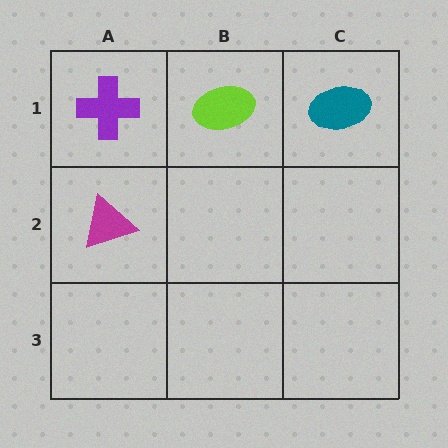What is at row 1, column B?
A lime ellipse.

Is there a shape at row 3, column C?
No, that cell is empty.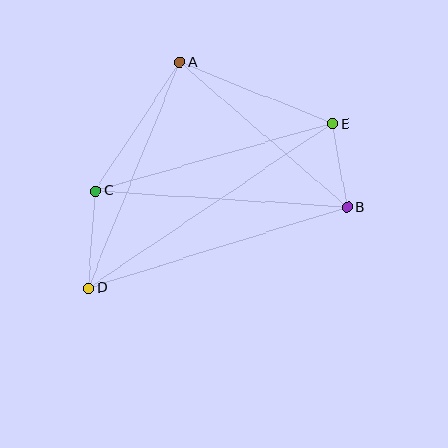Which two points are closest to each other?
Points B and E are closest to each other.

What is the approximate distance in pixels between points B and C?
The distance between B and C is approximately 252 pixels.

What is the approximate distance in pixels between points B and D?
The distance between B and D is approximately 271 pixels.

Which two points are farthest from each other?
Points D and E are farthest from each other.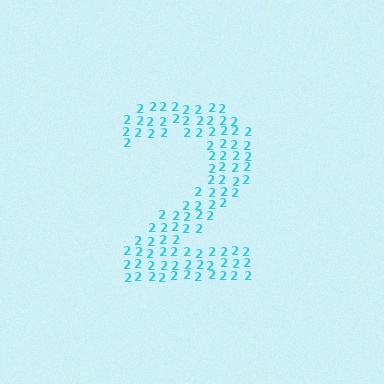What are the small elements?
The small elements are digit 2's.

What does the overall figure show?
The overall figure shows the digit 2.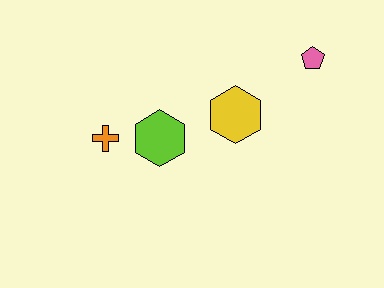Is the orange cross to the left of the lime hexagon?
Yes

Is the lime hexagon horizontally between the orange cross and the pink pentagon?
Yes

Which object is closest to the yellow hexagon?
The lime hexagon is closest to the yellow hexagon.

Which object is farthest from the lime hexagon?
The pink pentagon is farthest from the lime hexagon.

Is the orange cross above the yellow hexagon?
No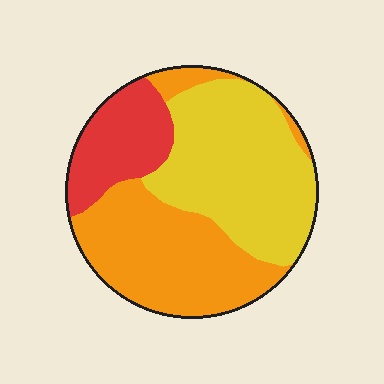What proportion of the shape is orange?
Orange takes up about two fifths (2/5) of the shape.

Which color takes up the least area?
Red, at roughly 20%.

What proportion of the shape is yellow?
Yellow covers roughly 40% of the shape.